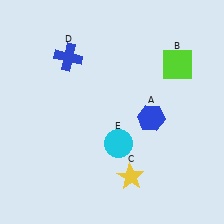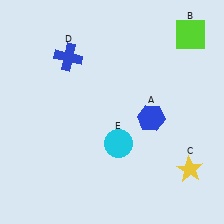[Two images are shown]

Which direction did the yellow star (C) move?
The yellow star (C) moved right.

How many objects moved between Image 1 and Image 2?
2 objects moved between the two images.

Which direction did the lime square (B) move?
The lime square (B) moved up.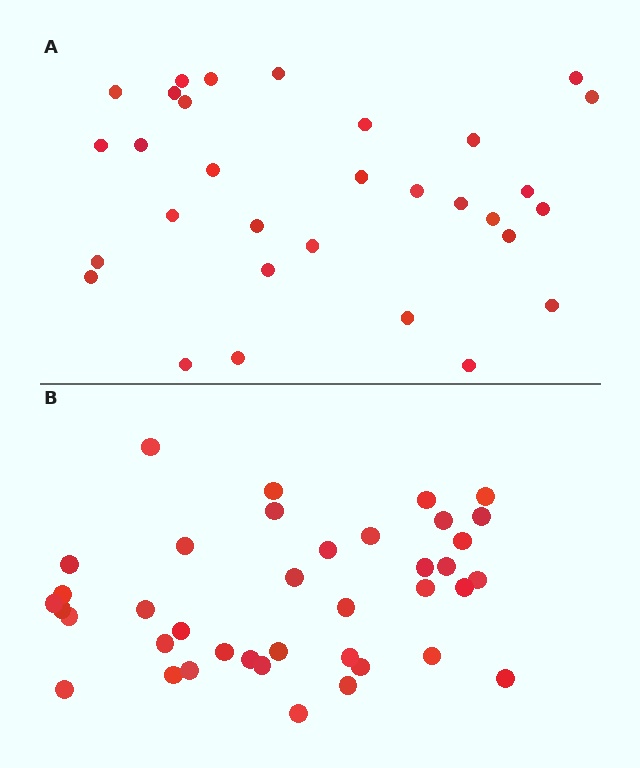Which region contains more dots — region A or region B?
Region B (the bottom region) has more dots.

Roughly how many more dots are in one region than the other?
Region B has roughly 8 or so more dots than region A.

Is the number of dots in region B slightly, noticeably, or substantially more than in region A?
Region B has noticeably more, but not dramatically so. The ratio is roughly 1.3 to 1.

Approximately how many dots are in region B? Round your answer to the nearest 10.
About 40 dots. (The exact count is 39, which rounds to 40.)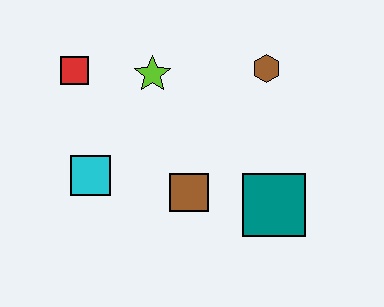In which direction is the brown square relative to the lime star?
The brown square is below the lime star.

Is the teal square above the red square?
No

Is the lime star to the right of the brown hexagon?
No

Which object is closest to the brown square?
The teal square is closest to the brown square.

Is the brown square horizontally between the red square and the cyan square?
No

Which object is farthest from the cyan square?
The brown hexagon is farthest from the cyan square.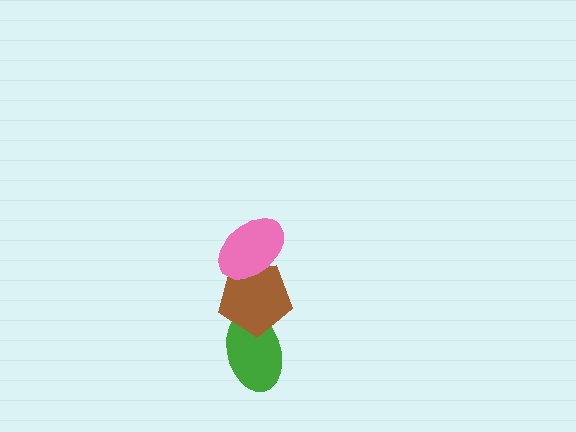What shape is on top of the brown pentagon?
The pink ellipse is on top of the brown pentagon.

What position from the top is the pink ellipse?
The pink ellipse is 1st from the top.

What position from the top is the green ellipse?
The green ellipse is 3rd from the top.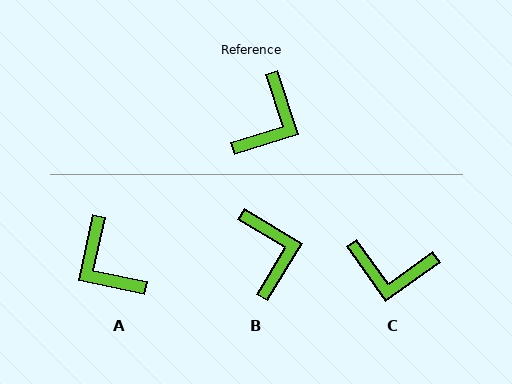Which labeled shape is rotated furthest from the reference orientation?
A, about 119 degrees away.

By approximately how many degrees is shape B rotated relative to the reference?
Approximately 41 degrees counter-clockwise.